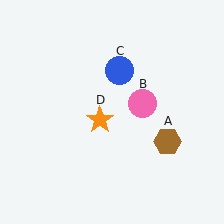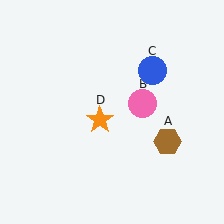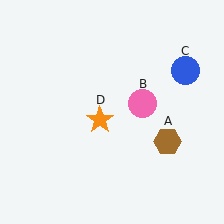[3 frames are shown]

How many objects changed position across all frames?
1 object changed position: blue circle (object C).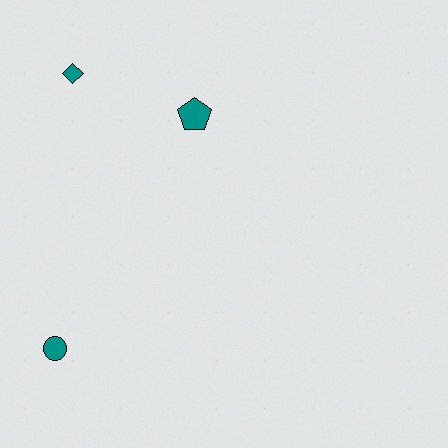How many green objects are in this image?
There are no green objects.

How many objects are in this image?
There are 3 objects.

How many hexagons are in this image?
There are no hexagons.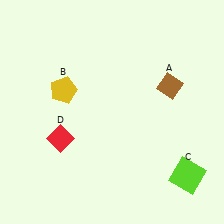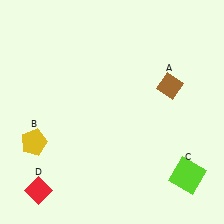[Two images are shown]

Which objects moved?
The objects that moved are: the yellow pentagon (B), the red diamond (D).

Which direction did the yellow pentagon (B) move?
The yellow pentagon (B) moved down.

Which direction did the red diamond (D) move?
The red diamond (D) moved down.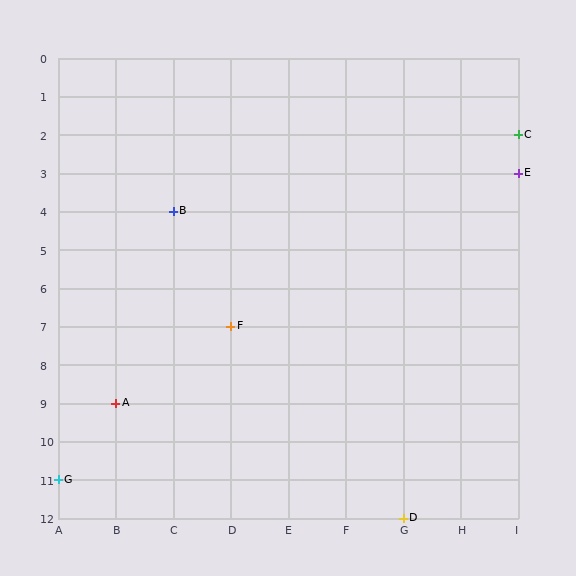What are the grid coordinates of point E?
Point E is at grid coordinates (I, 3).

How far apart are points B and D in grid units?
Points B and D are 4 columns and 8 rows apart (about 8.9 grid units diagonally).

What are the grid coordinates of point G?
Point G is at grid coordinates (A, 11).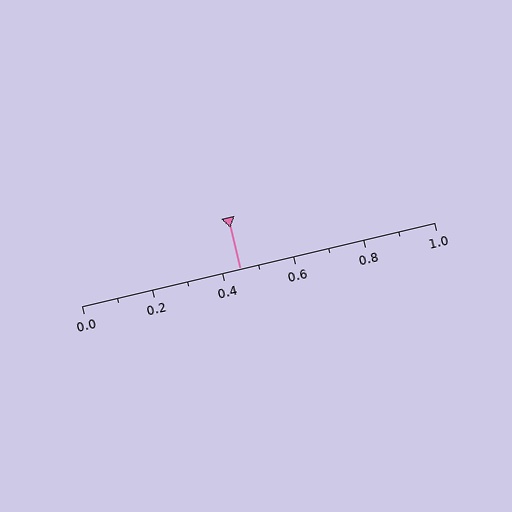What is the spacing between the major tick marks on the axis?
The major ticks are spaced 0.2 apart.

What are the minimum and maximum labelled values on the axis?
The axis runs from 0.0 to 1.0.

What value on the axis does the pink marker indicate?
The marker indicates approximately 0.45.